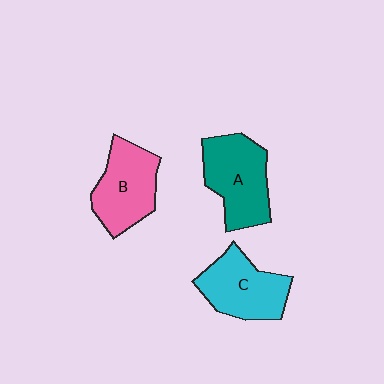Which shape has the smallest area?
Shape B (pink).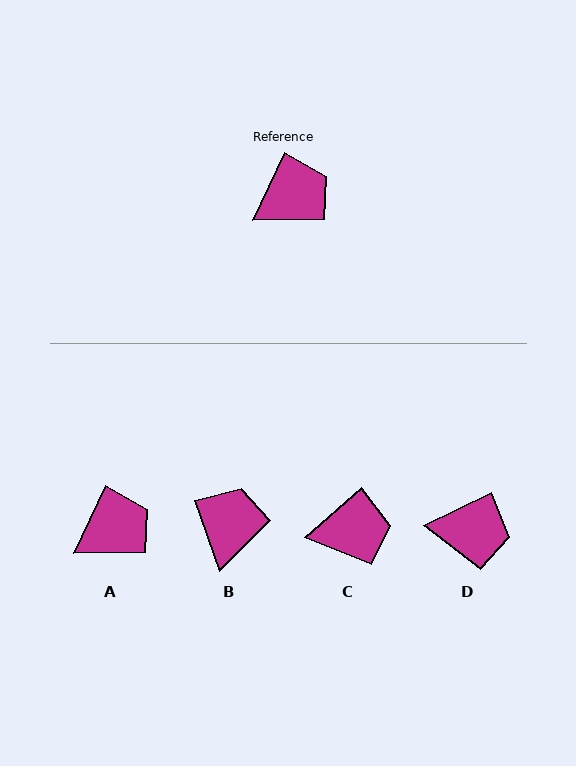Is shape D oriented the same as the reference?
No, it is off by about 38 degrees.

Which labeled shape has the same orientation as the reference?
A.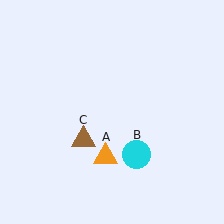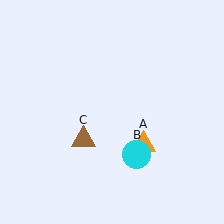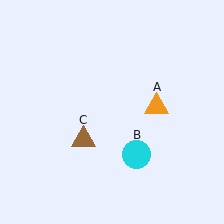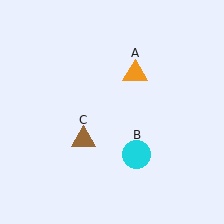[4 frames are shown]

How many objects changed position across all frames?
1 object changed position: orange triangle (object A).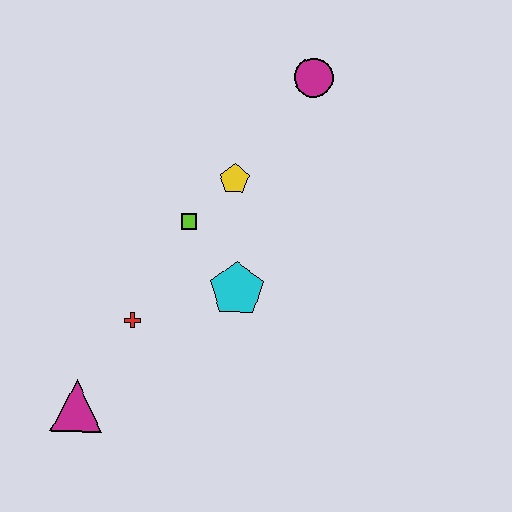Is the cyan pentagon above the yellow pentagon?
No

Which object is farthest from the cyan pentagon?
The magenta circle is farthest from the cyan pentagon.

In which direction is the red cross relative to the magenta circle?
The red cross is below the magenta circle.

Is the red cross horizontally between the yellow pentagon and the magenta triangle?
Yes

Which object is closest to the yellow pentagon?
The lime square is closest to the yellow pentagon.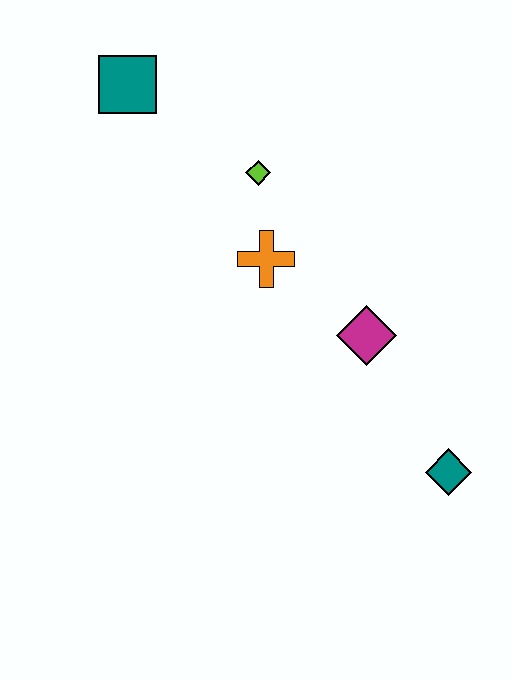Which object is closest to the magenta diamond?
The orange cross is closest to the magenta diamond.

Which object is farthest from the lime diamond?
The teal diamond is farthest from the lime diamond.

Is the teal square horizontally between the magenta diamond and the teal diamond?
No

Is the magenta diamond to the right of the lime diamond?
Yes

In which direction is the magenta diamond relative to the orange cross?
The magenta diamond is to the right of the orange cross.